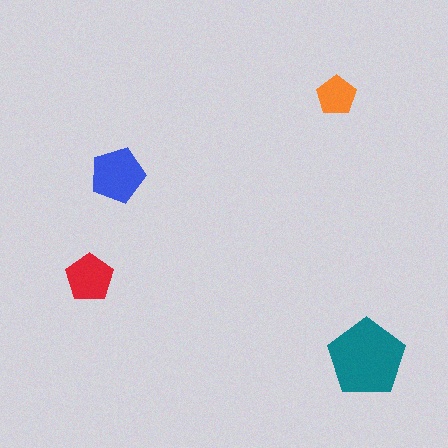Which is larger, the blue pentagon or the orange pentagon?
The blue one.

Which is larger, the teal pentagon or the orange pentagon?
The teal one.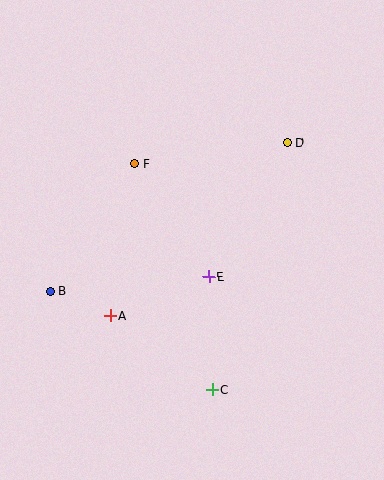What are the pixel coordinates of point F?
Point F is at (135, 163).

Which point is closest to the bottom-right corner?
Point C is closest to the bottom-right corner.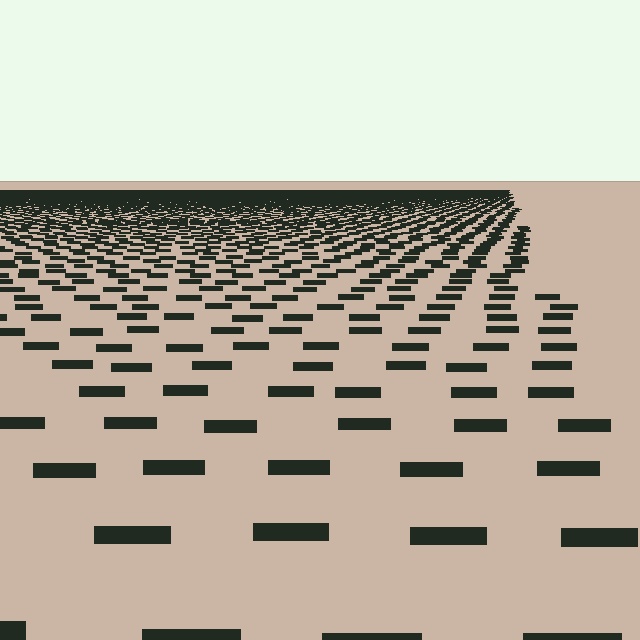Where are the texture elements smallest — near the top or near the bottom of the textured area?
Near the top.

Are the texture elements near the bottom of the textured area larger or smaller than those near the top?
Larger. Near the bottom, elements are closer to the viewer and appear at a bigger on-screen size.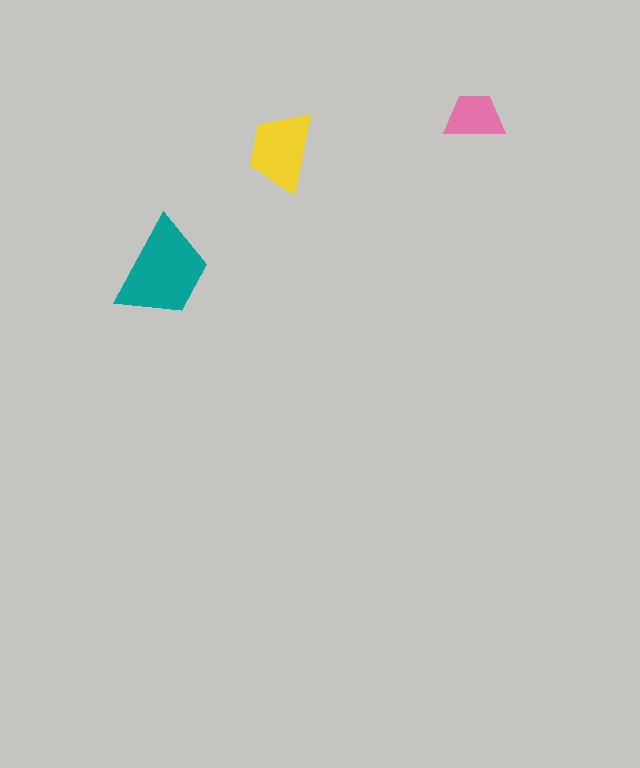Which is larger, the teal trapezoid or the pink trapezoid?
The teal one.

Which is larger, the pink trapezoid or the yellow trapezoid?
The yellow one.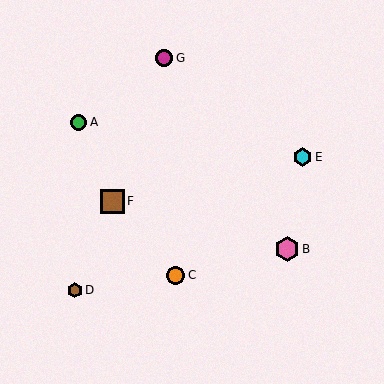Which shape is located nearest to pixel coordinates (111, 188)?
The brown square (labeled F) at (112, 201) is nearest to that location.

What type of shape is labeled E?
Shape E is a cyan hexagon.